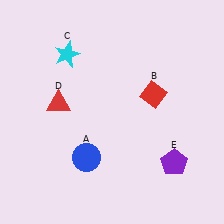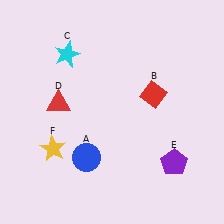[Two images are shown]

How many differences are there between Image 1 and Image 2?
There is 1 difference between the two images.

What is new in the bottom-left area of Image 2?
A yellow star (F) was added in the bottom-left area of Image 2.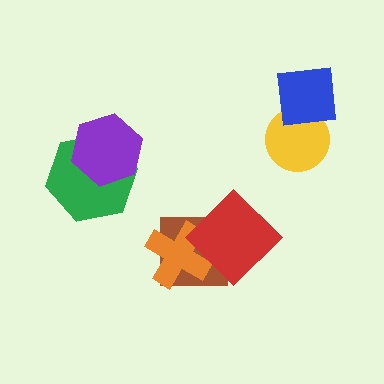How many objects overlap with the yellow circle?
1 object overlaps with the yellow circle.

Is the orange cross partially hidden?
Yes, it is partially covered by another shape.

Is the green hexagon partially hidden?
Yes, it is partially covered by another shape.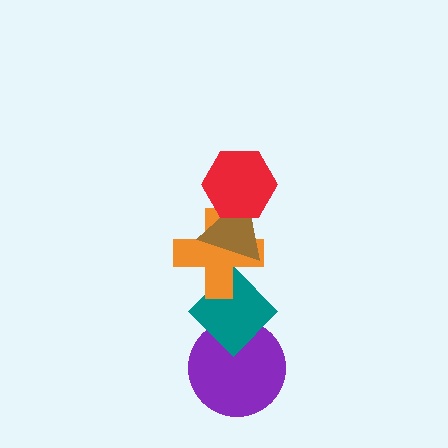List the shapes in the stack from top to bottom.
From top to bottom: the red hexagon, the brown triangle, the orange cross, the teal diamond, the purple circle.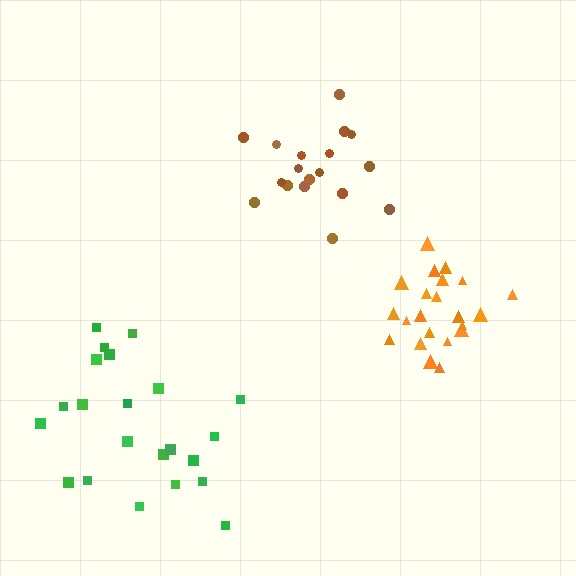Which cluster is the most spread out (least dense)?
Green.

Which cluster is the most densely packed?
Orange.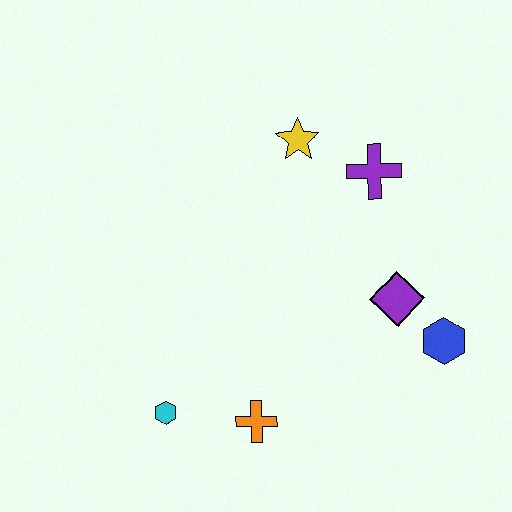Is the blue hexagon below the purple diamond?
Yes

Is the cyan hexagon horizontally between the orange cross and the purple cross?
No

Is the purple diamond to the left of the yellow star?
No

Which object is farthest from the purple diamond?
The cyan hexagon is farthest from the purple diamond.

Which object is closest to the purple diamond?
The blue hexagon is closest to the purple diamond.